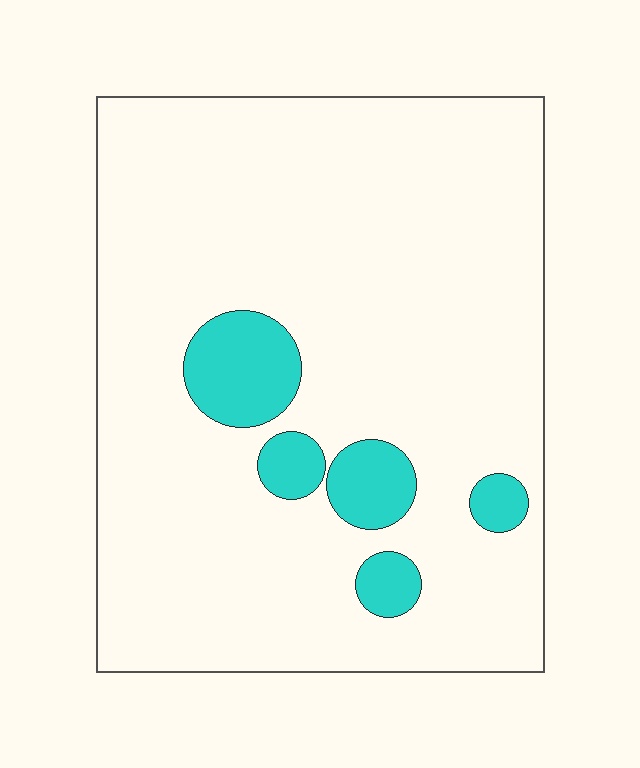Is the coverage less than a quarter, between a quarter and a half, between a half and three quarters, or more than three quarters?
Less than a quarter.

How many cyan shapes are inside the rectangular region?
5.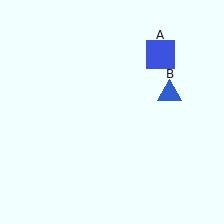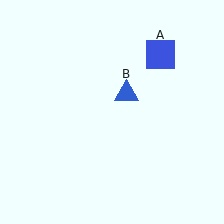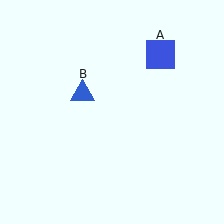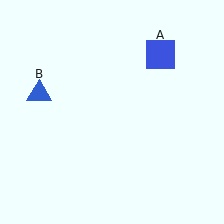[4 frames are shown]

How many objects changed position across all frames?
1 object changed position: blue triangle (object B).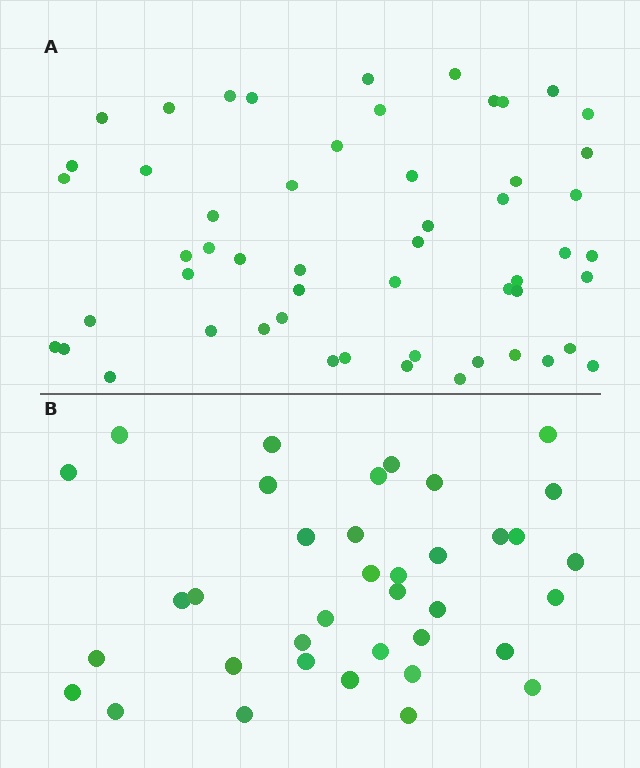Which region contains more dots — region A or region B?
Region A (the top region) has more dots.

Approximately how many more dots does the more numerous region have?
Region A has approximately 15 more dots than region B.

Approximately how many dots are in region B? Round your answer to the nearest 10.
About 40 dots. (The exact count is 37, which rounds to 40.)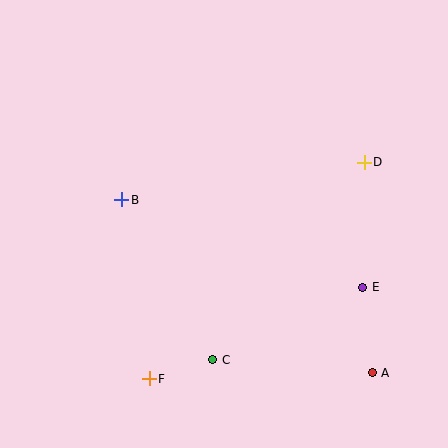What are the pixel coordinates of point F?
Point F is at (149, 379).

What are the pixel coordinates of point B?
Point B is at (122, 200).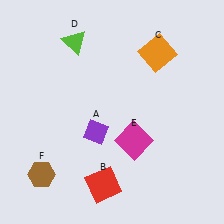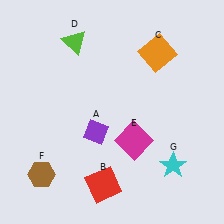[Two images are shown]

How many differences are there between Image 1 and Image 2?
There is 1 difference between the two images.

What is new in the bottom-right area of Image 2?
A cyan star (G) was added in the bottom-right area of Image 2.